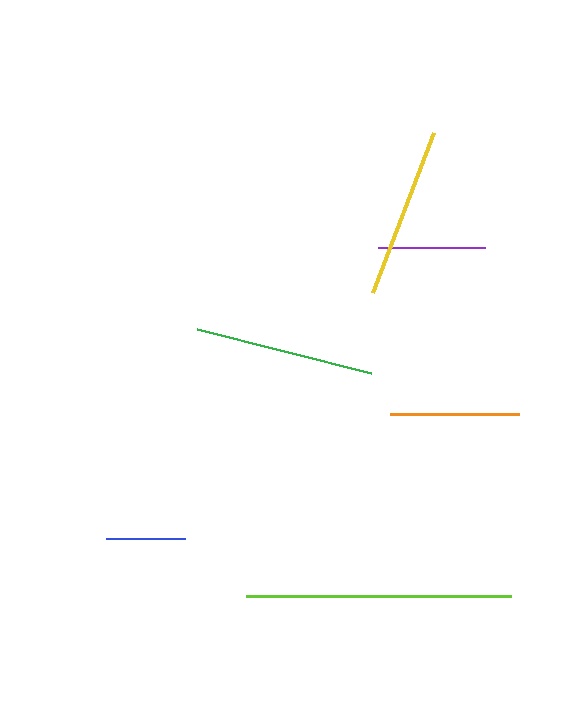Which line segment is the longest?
The lime line is the longest at approximately 265 pixels.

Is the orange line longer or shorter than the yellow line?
The yellow line is longer than the orange line.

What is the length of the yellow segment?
The yellow segment is approximately 171 pixels long.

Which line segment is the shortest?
The blue line is the shortest at approximately 79 pixels.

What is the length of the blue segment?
The blue segment is approximately 79 pixels long.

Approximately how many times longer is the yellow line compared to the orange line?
The yellow line is approximately 1.3 times the length of the orange line.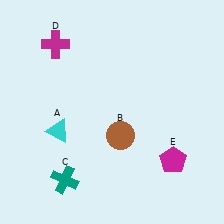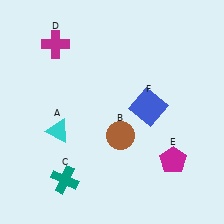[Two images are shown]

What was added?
A blue square (F) was added in Image 2.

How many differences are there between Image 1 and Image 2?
There is 1 difference between the two images.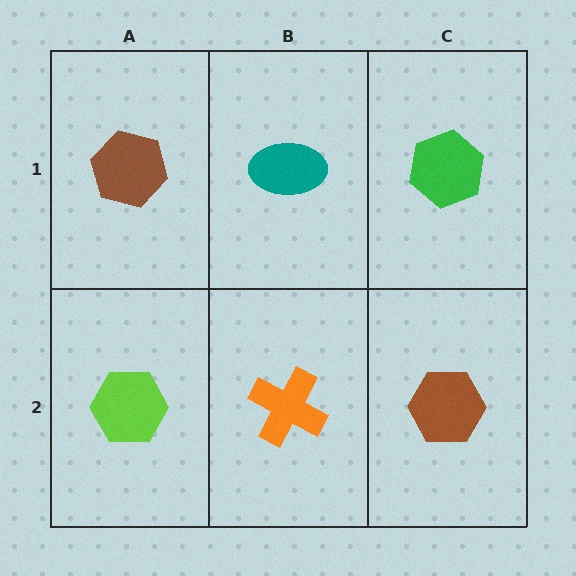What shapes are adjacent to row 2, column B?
A teal ellipse (row 1, column B), a lime hexagon (row 2, column A), a brown hexagon (row 2, column C).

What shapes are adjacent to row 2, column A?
A brown hexagon (row 1, column A), an orange cross (row 2, column B).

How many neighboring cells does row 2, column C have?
2.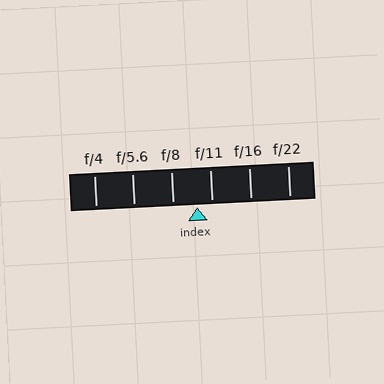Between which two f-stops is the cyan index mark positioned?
The index mark is between f/8 and f/11.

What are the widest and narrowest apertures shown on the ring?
The widest aperture shown is f/4 and the narrowest is f/22.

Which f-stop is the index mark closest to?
The index mark is closest to f/11.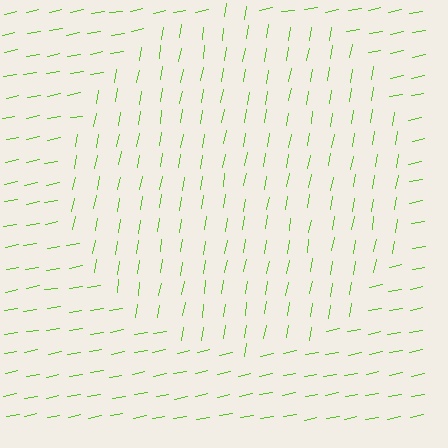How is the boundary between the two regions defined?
The boundary is defined purely by a change in line orientation (approximately 70 degrees difference). All lines are the same color and thickness.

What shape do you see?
I see a circle.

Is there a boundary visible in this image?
Yes, there is a texture boundary formed by a change in line orientation.